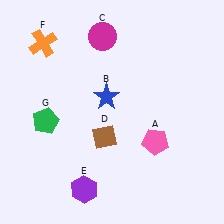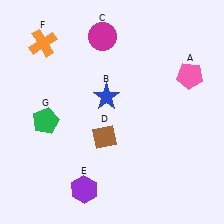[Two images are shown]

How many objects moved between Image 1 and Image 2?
1 object moved between the two images.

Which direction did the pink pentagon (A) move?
The pink pentagon (A) moved up.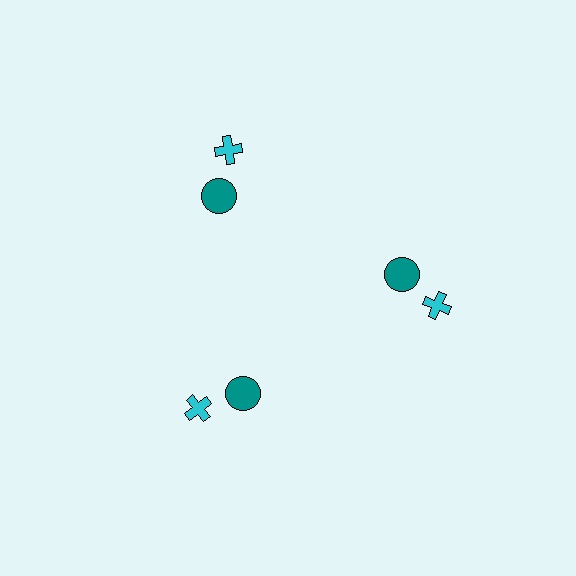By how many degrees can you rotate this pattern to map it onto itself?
The pattern maps onto itself every 120 degrees of rotation.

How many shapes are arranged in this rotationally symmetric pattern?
There are 6 shapes, arranged in 3 groups of 2.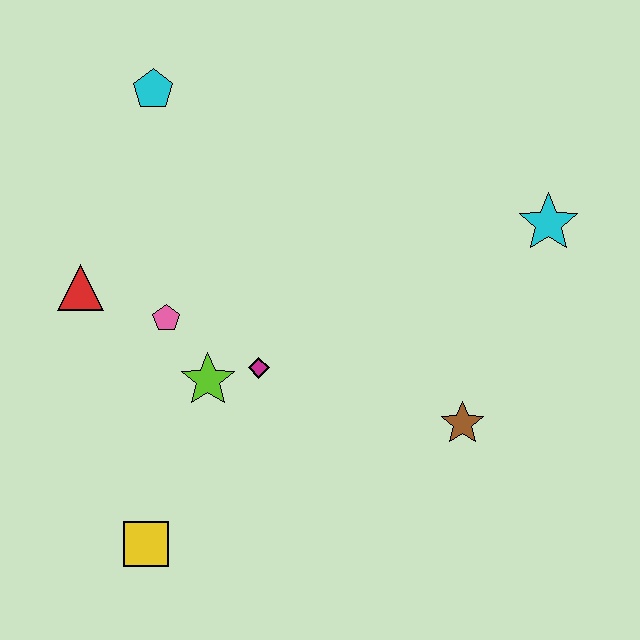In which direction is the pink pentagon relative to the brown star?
The pink pentagon is to the left of the brown star.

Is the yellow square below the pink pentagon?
Yes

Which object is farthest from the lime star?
The cyan star is farthest from the lime star.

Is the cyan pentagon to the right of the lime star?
No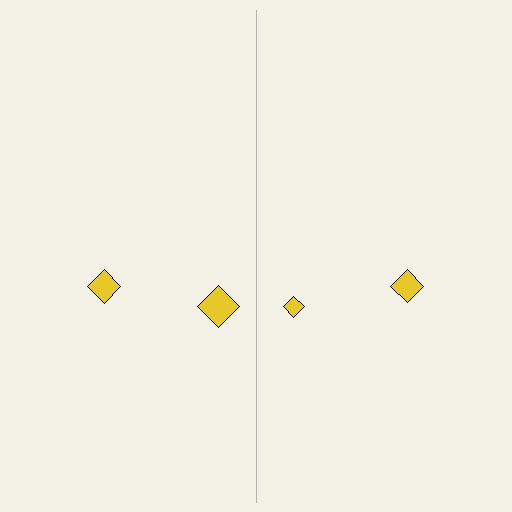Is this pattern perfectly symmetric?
No, the pattern is not perfectly symmetric. The yellow diamond on the right side has a different size than its mirror counterpart.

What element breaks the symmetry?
The yellow diamond on the right side has a different size than its mirror counterpart.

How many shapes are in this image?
There are 4 shapes in this image.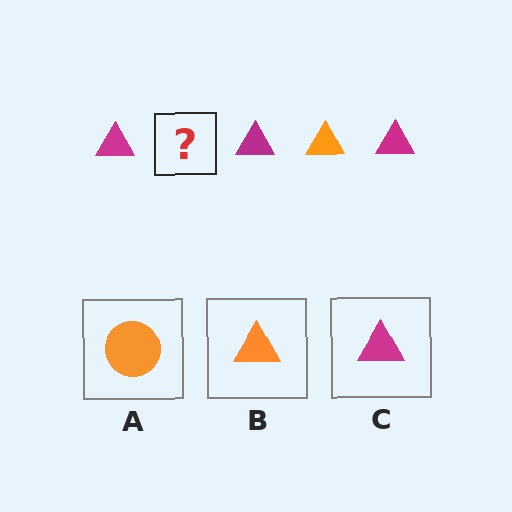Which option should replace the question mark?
Option B.